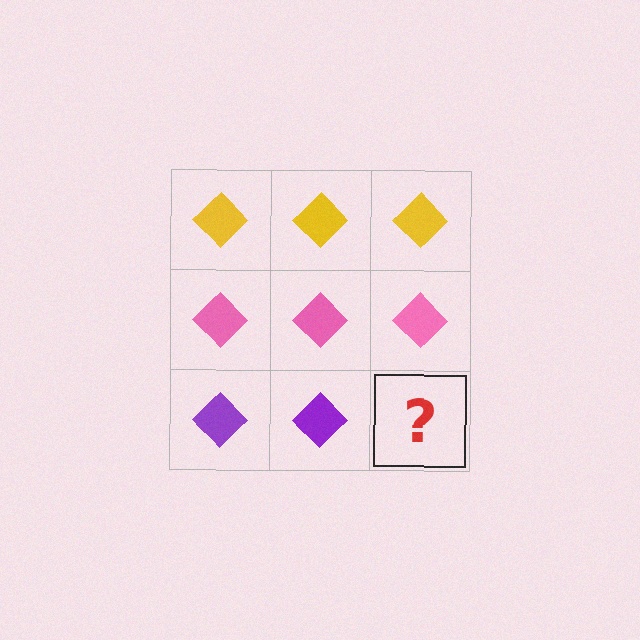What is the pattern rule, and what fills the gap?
The rule is that each row has a consistent color. The gap should be filled with a purple diamond.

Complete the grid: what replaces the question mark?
The question mark should be replaced with a purple diamond.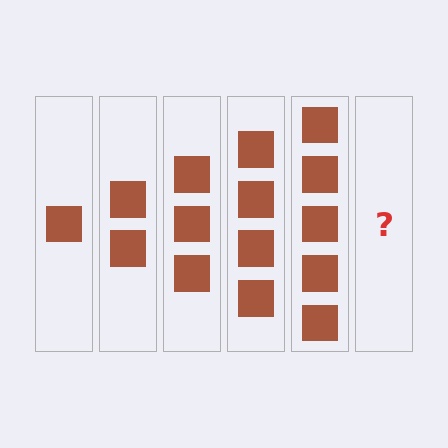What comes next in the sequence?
The next element should be 6 squares.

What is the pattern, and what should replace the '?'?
The pattern is that each step adds one more square. The '?' should be 6 squares.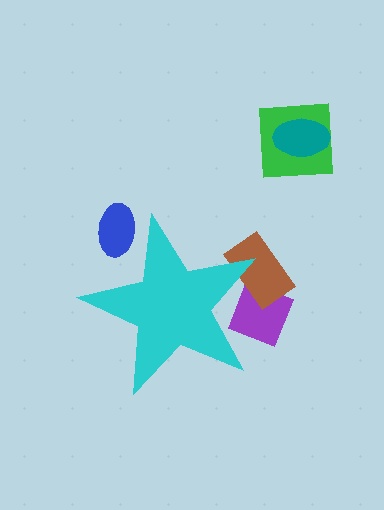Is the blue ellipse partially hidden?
Yes, the blue ellipse is partially hidden behind the cyan star.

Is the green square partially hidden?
No, the green square is fully visible.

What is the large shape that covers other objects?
A cyan star.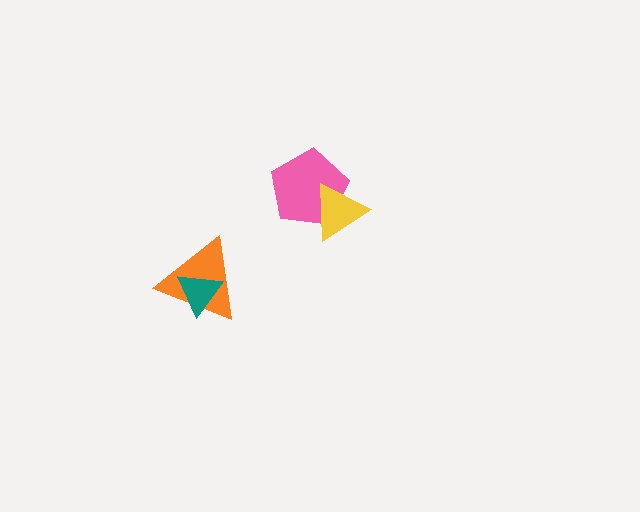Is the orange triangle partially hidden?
Yes, it is partially covered by another shape.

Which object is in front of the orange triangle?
The teal triangle is in front of the orange triangle.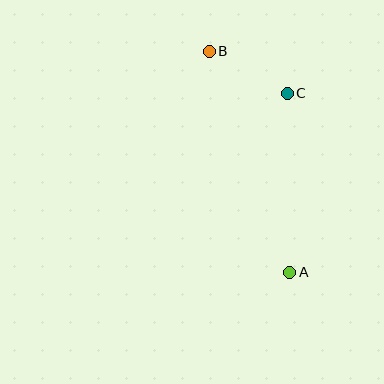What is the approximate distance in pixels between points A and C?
The distance between A and C is approximately 179 pixels.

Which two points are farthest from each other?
Points A and B are farthest from each other.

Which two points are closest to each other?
Points B and C are closest to each other.